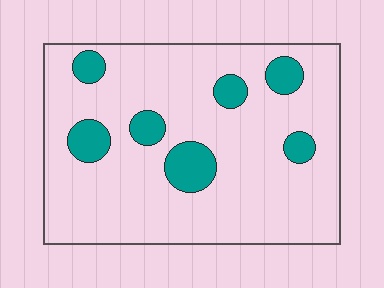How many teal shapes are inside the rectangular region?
7.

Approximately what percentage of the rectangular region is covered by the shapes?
Approximately 15%.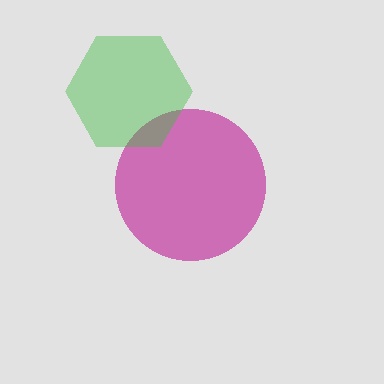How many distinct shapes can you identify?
There are 2 distinct shapes: a magenta circle, a green hexagon.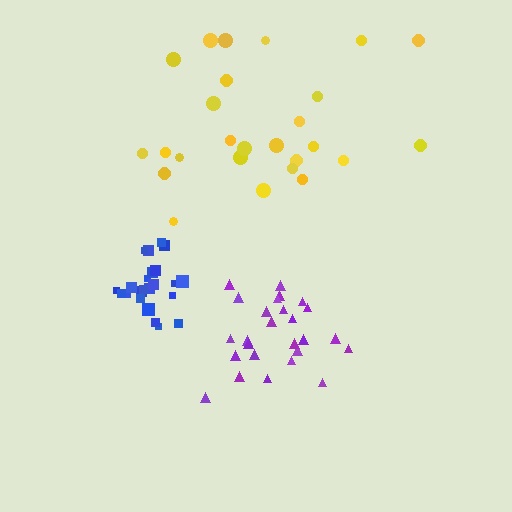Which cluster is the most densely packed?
Blue.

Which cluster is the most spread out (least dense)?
Yellow.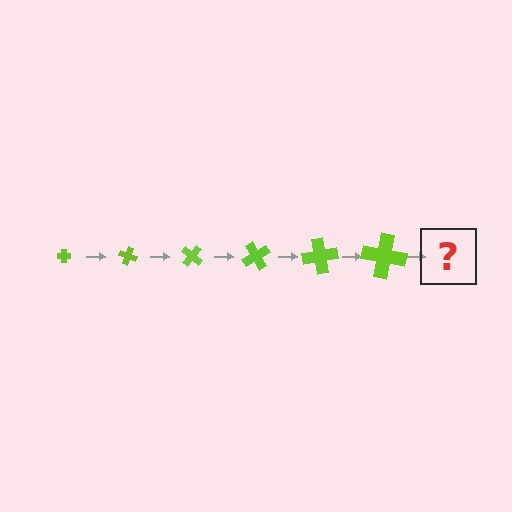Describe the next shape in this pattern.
It should be a cross, larger than the previous one and rotated 120 degrees from the start.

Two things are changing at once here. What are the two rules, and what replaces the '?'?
The two rules are that the cross grows larger each step and it rotates 20 degrees each step. The '?' should be a cross, larger than the previous one and rotated 120 degrees from the start.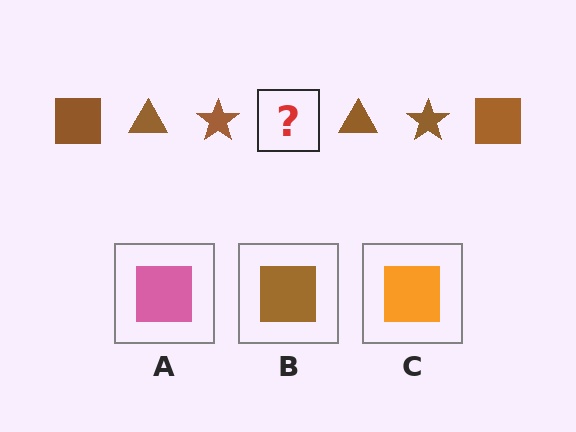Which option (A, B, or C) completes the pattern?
B.